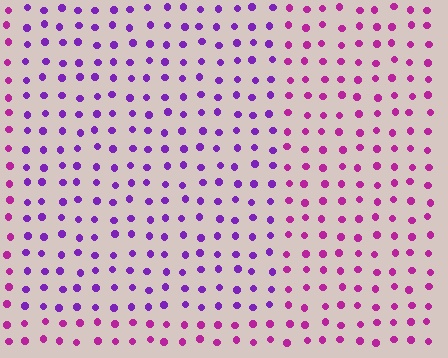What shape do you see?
I see a rectangle.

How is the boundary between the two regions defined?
The boundary is defined purely by a slight shift in hue (about 35 degrees). Spacing, size, and orientation are identical on both sides.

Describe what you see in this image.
The image is filled with small magenta elements in a uniform arrangement. A rectangle-shaped region is visible where the elements are tinted to a slightly different hue, forming a subtle color boundary.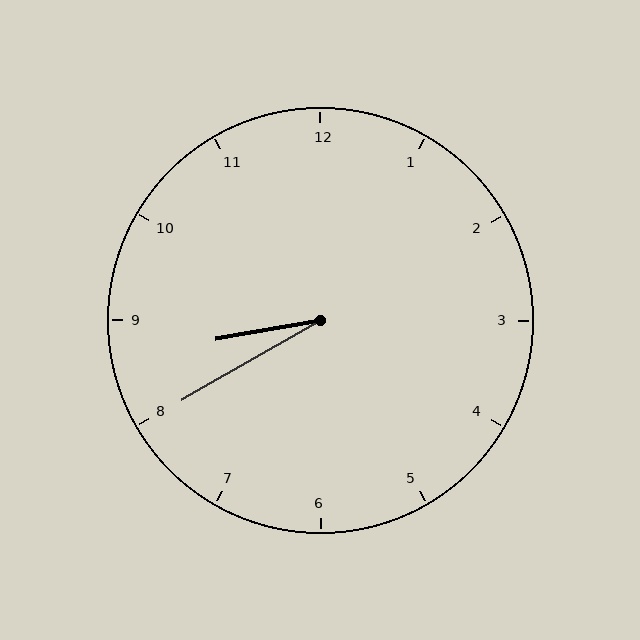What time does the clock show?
8:40.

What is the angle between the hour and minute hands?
Approximately 20 degrees.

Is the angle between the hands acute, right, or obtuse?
It is acute.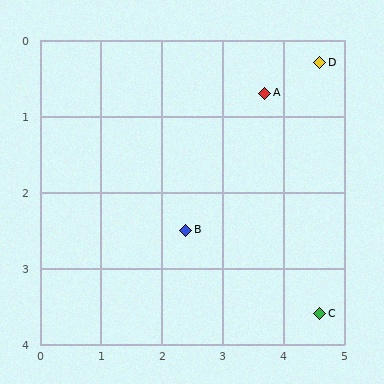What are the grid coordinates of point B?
Point B is at approximately (2.4, 2.5).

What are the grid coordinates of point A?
Point A is at approximately (3.7, 0.7).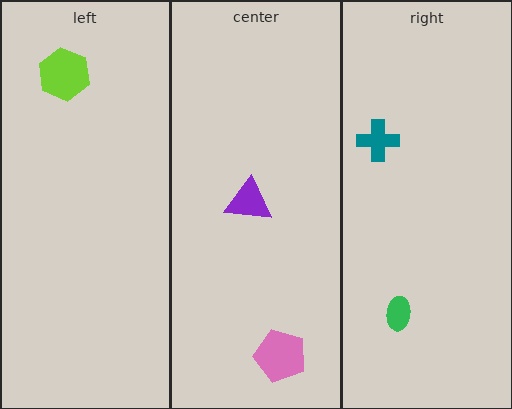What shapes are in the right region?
The teal cross, the green ellipse.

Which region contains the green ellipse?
The right region.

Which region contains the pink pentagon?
The center region.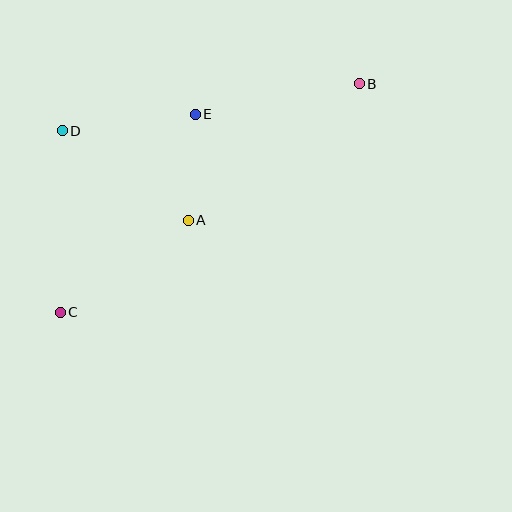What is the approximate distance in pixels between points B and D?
The distance between B and D is approximately 301 pixels.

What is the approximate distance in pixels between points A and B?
The distance between A and B is approximately 219 pixels.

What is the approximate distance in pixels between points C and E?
The distance between C and E is approximately 240 pixels.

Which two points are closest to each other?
Points A and E are closest to each other.